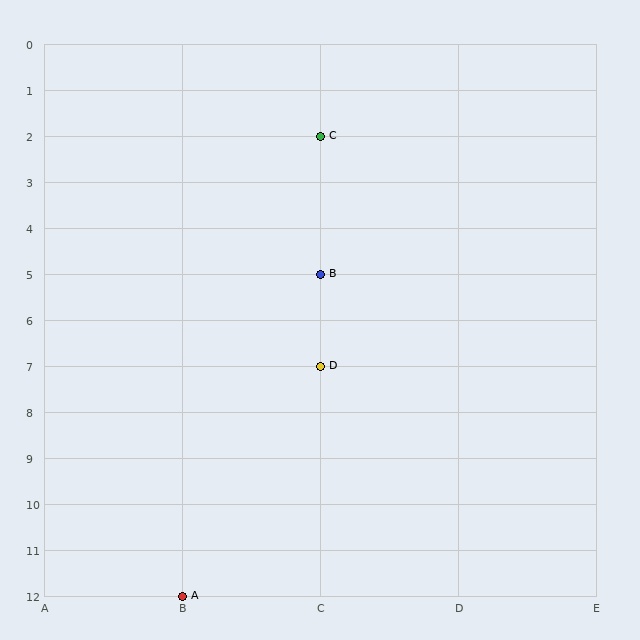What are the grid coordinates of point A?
Point A is at grid coordinates (B, 12).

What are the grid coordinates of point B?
Point B is at grid coordinates (C, 5).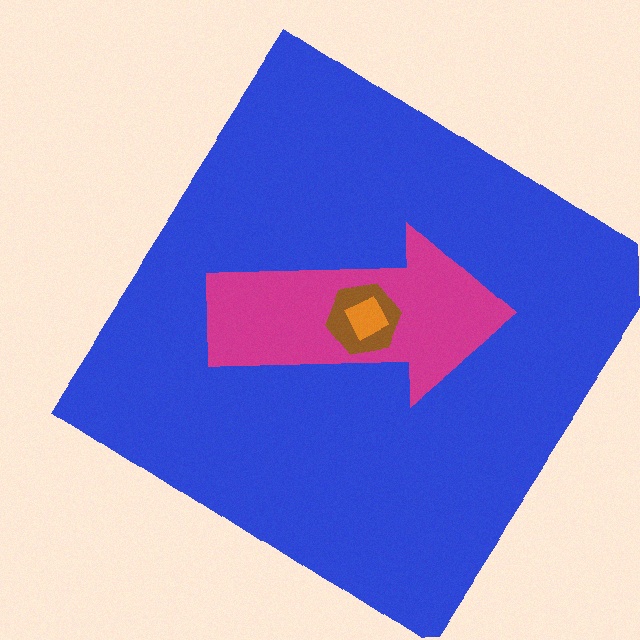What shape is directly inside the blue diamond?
The magenta arrow.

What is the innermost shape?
The orange diamond.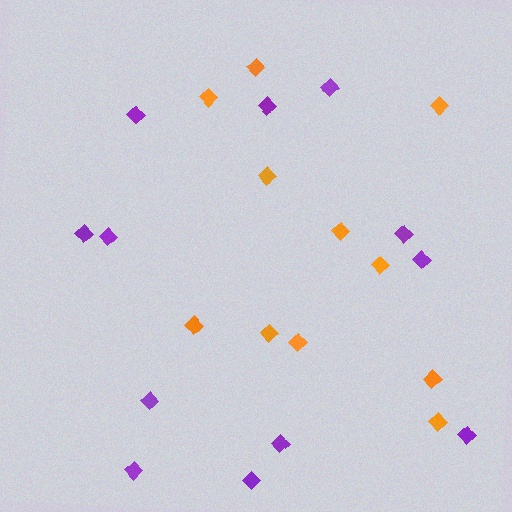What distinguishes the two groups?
There are 2 groups: one group of orange diamonds (11) and one group of purple diamonds (12).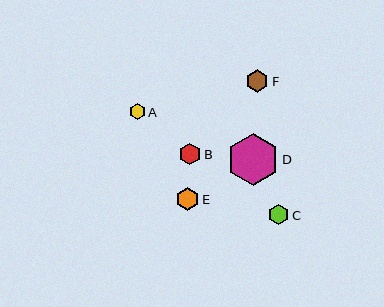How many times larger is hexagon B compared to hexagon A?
Hexagon B is approximately 1.4 times the size of hexagon A.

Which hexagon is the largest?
Hexagon D is the largest with a size of approximately 52 pixels.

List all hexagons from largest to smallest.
From largest to smallest: D, F, E, B, C, A.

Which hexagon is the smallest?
Hexagon A is the smallest with a size of approximately 16 pixels.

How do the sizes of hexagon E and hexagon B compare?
Hexagon E and hexagon B are approximately the same size.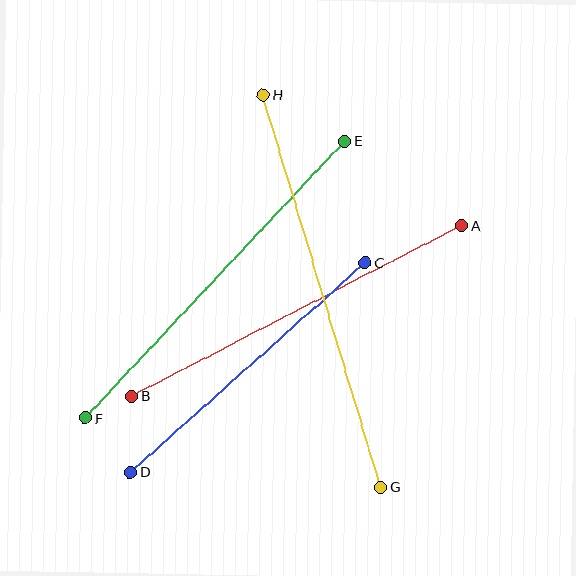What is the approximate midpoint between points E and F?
The midpoint is at approximately (215, 280) pixels.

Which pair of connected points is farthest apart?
Points G and H are farthest apart.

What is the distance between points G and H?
The distance is approximately 410 pixels.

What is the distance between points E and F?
The distance is approximately 379 pixels.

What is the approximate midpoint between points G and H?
The midpoint is at approximately (322, 291) pixels.